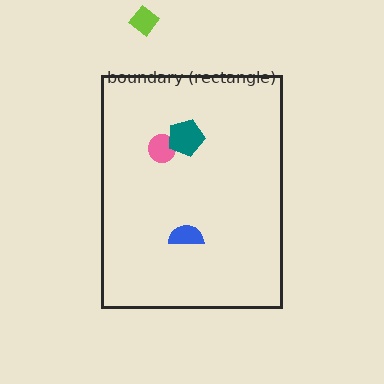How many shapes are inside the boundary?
3 inside, 1 outside.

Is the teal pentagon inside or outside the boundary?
Inside.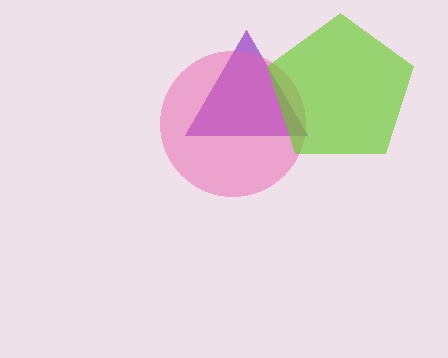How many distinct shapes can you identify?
There are 3 distinct shapes: a purple triangle, a pink circle, a lime pentagon.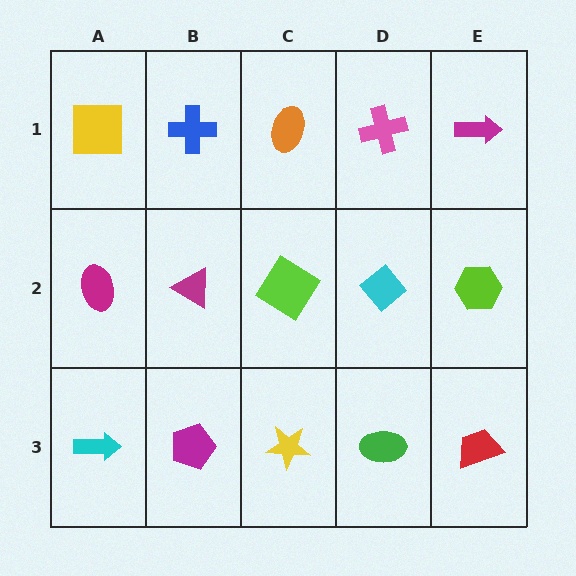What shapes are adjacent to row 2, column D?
A pink cross (row 1, column D), a green ellipse (row 3, column D), a lime diamond (row 2, column C), a lime hexagon (row 2, column E).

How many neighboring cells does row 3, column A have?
2.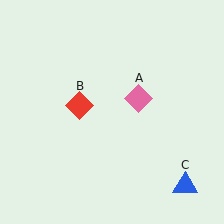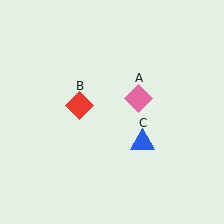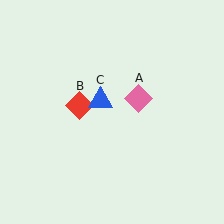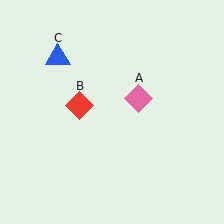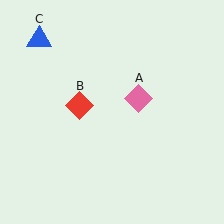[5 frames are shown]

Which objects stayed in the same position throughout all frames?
Pink diamond (object A) and red diamond (object B) remained stationary.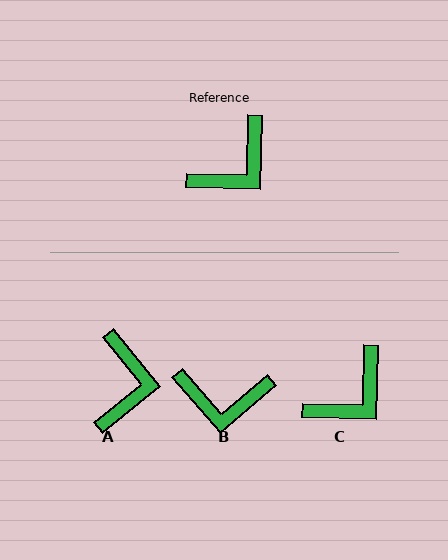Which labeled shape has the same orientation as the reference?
C.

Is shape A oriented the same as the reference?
No, it is off by about 41 degrees.